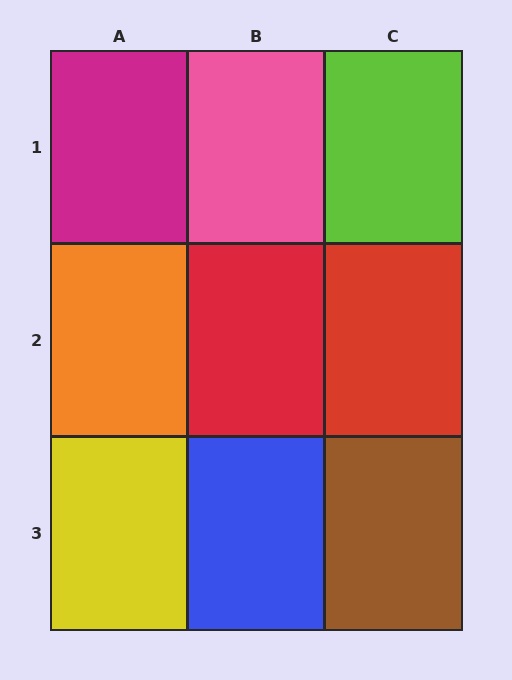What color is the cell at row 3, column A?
Yellow.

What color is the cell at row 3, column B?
Blue.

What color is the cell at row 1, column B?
Pink.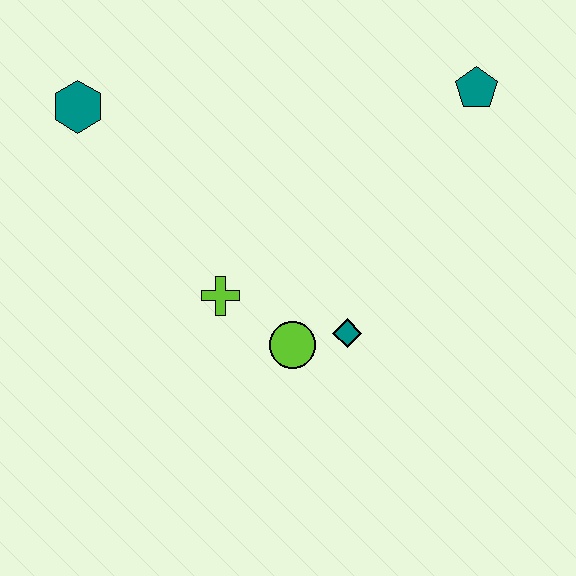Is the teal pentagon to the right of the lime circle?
Yes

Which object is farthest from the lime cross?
The teal pentagon is farthest from the lime cross.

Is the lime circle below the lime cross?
Yes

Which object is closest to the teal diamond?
The lime circle is closest to the teal diamond.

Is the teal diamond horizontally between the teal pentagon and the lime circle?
Yes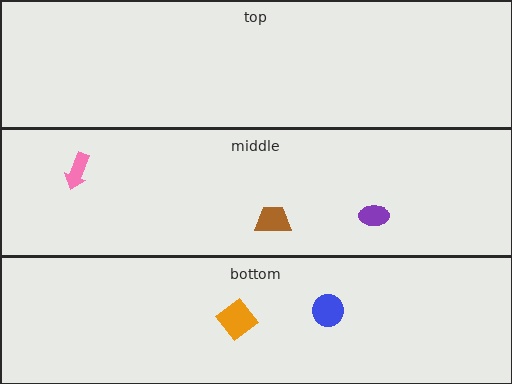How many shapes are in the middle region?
3.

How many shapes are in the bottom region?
2.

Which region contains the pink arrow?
The middle region.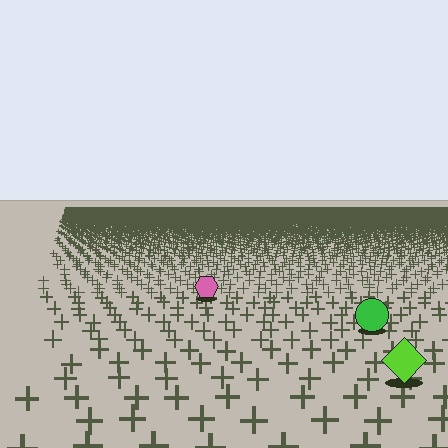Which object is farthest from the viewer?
The pink hexagon is farthest from the viewer. It appears smaller and the ground texture around it is denser.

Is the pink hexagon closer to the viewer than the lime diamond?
No. The lime diamond is closer — you can tell from the texture gradient: the ground texture is coarser near it.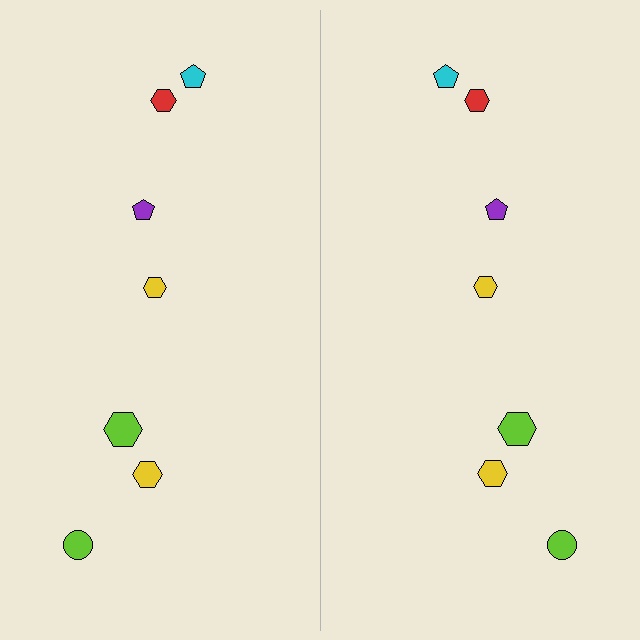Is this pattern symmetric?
Yes, this pattern has bilateral (reflection) symmetry.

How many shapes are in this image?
There are 14 shapes in this image.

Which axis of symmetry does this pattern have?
The pattern has a vertical axis of symmetry running through the center of the image.